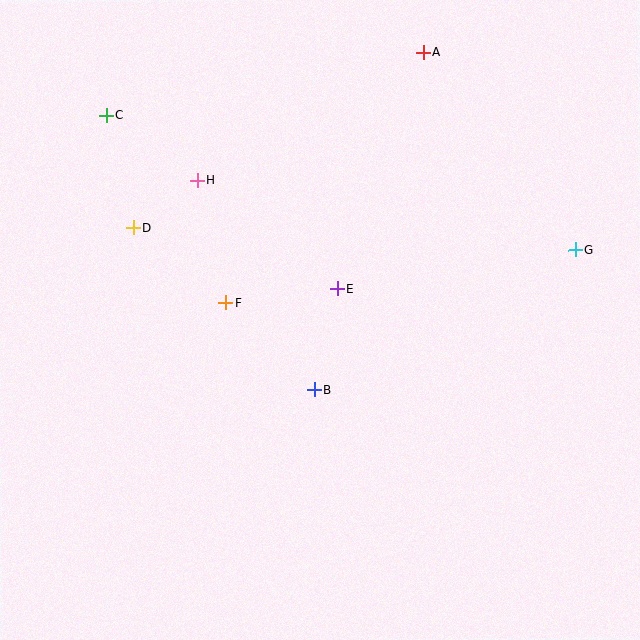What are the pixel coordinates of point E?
Point E is at (337, 288).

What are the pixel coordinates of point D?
Point D is at (133, 228).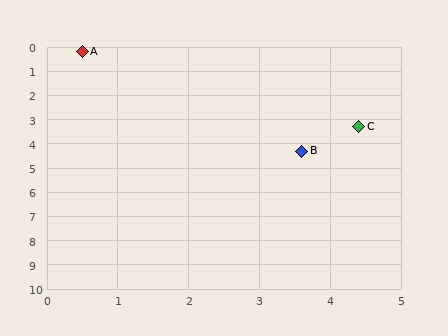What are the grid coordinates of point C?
Point C is at approximately (4.4, 3.3).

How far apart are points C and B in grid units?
Points C and B are about 1.3 grid units apart.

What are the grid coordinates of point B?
Point B is at approximately (3.6, 4.3).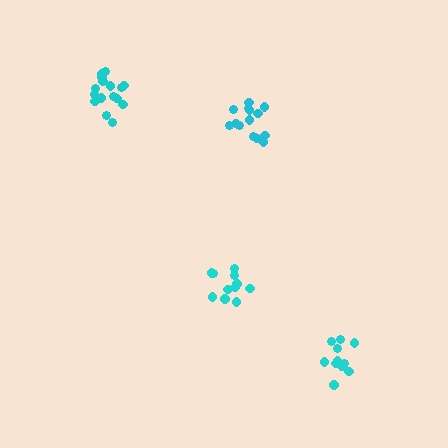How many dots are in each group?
Group 1: 11 dots, Group 2: 16 dots, Group 3: 13 dots, Group 4: 14 dots (54 total).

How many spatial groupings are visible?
There are 4 spatial groupings.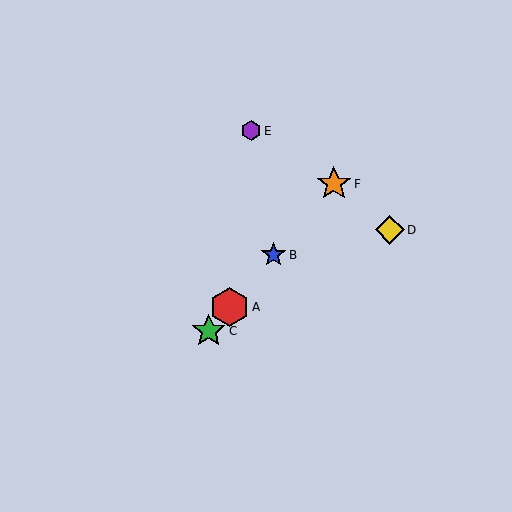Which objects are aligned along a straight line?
Objects A, B, C, F are aligned along a straight line.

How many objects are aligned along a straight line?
4 objects (A, B, C, F) are aligned along a straight line.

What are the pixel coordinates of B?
Object B is at (274, 255).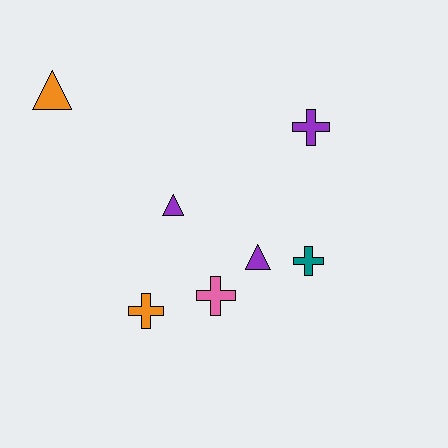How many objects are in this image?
There are 7 objects.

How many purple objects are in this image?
There are 3 purple objects.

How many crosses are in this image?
There are 4 crosses.